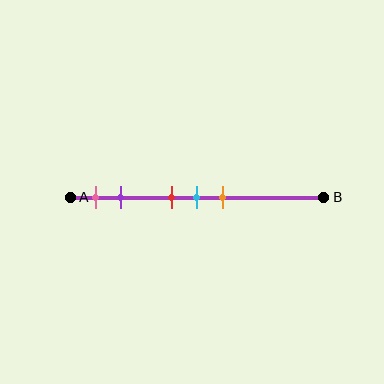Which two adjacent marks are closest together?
The red and cyan marks are the closest adjacent pair.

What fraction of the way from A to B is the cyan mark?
The cyan mark is approximately 50% (0.5) of the way from A to B.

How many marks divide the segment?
There are 5 marks dividing the segment.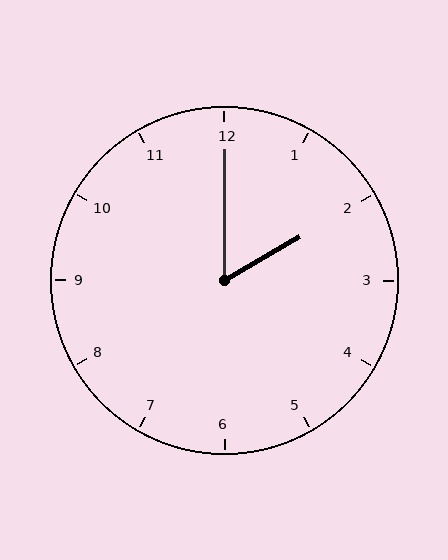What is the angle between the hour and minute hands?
Approximately 60 degrees.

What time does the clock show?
2:00.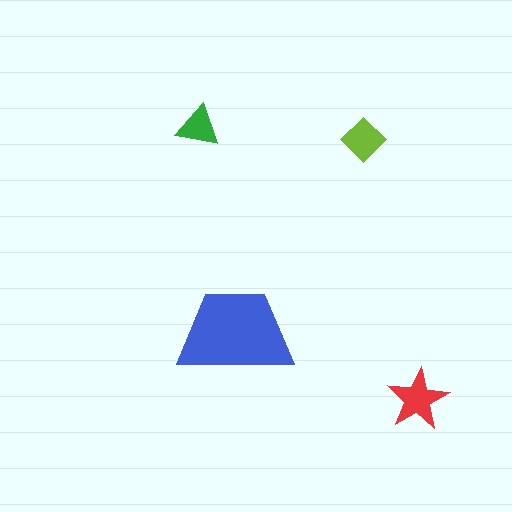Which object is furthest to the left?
The green triangle is leftmost.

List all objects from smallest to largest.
The green triangle, the lime diamond, the red star, the blue trapezoid.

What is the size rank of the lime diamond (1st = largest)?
3rd.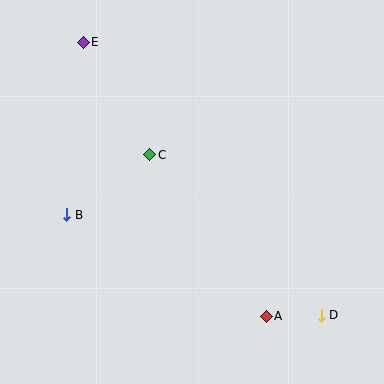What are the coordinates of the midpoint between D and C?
The midpoint between D and C is at (235, 235).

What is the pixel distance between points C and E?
The distance between C and E is 131 pixels.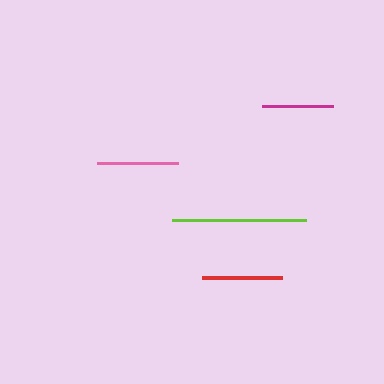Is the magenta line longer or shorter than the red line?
The red line is longer than the magenta line.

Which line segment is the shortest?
The magenta line is the shortest at approximately 71 pixels.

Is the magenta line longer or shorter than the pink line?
The pink line is longer than the magenta line.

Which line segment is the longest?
The lime line is the longest at approximately 134 pixels.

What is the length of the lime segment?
The lime segment is approximately 134 pixels long.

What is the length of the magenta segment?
The magenta segment is approximately 71 pixels long.